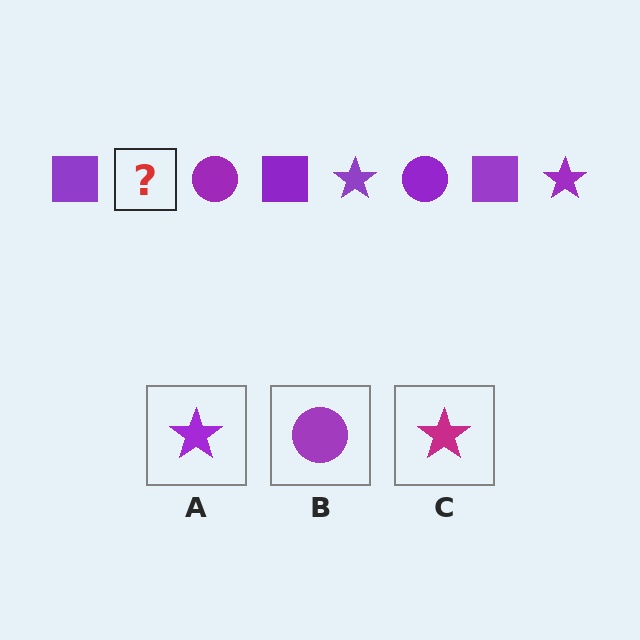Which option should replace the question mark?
Option A.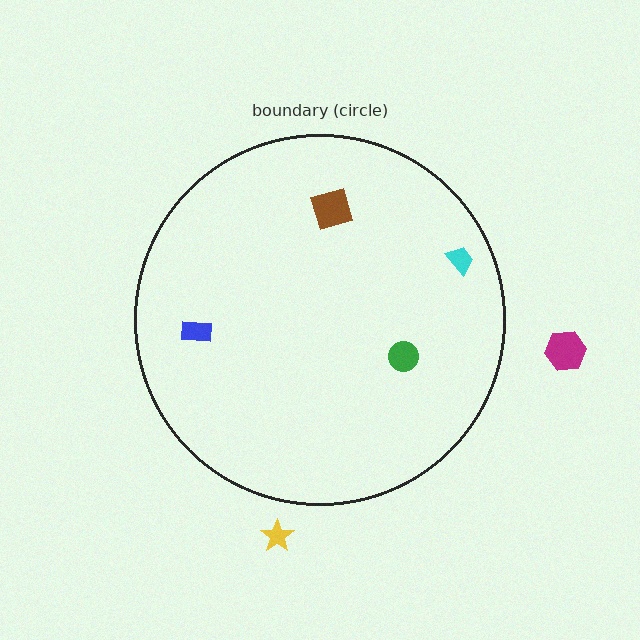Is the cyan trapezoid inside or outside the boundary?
Inside.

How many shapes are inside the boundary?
4 inside, 2 outside.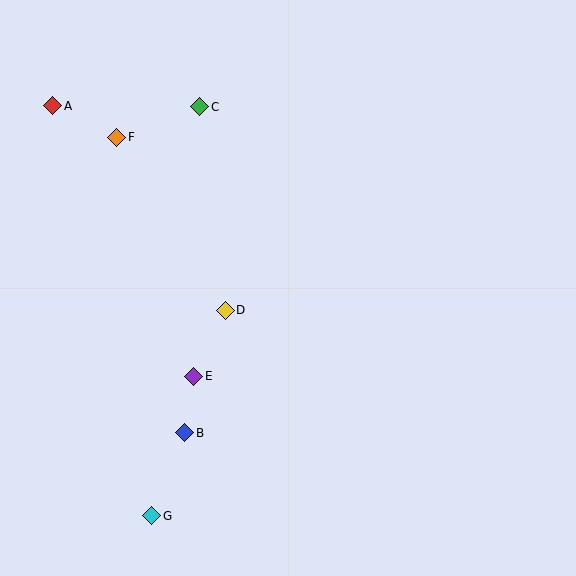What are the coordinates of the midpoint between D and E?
The midpoint between D and E is at (210, 343).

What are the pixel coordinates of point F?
Point F is at (117, 137).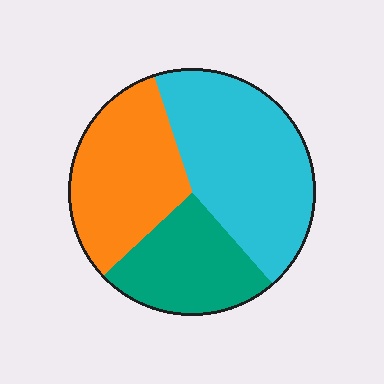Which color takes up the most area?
Cyan, at roughly 45%.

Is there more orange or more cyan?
Cyan.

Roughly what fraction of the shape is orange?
Orange covers 32% of the shape.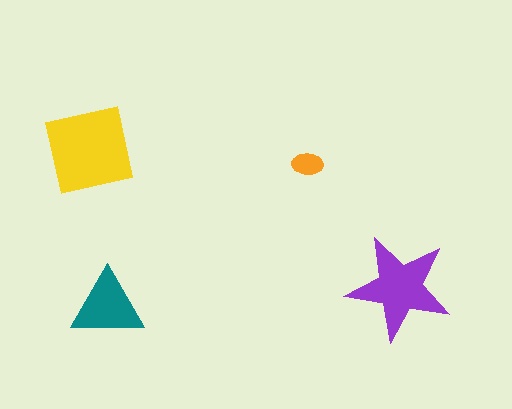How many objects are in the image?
There are 4 objects in the image.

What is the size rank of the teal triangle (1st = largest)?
3rd.